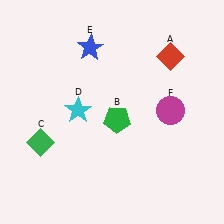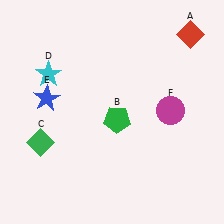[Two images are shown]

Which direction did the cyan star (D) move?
The cyan star (D) moved up.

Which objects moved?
The objects that moved are: the red diamond (A), the cyan star (D), the blue star (E).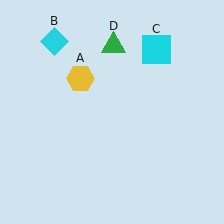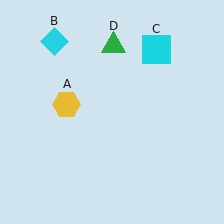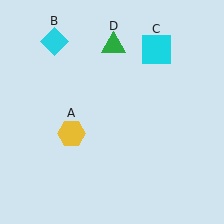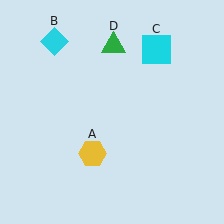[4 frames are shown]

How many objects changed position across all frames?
1 object changed position: yellow hexagon (object A).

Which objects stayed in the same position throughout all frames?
Cyan diamond (object B) and cyan square (object C) and green triangle (object D) remained stationary.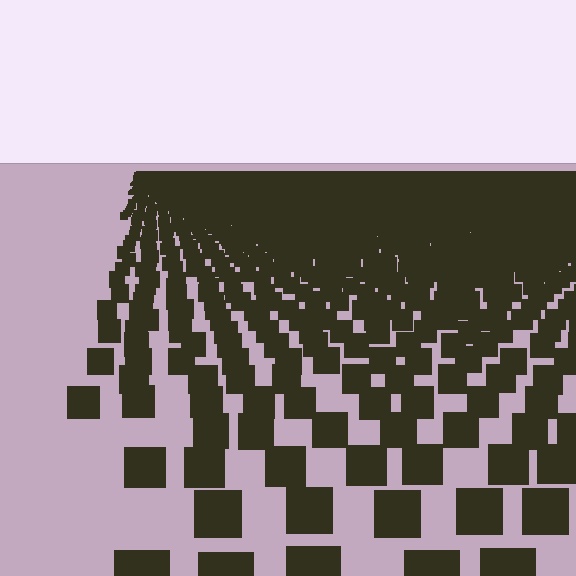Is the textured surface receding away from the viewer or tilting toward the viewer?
The surface is receding away from the viewer. Texture elements get smaller and denser toward the top.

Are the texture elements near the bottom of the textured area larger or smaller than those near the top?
Larger. Near the bottom, elements are closer to the viewer and appear at a bigger on-screen size.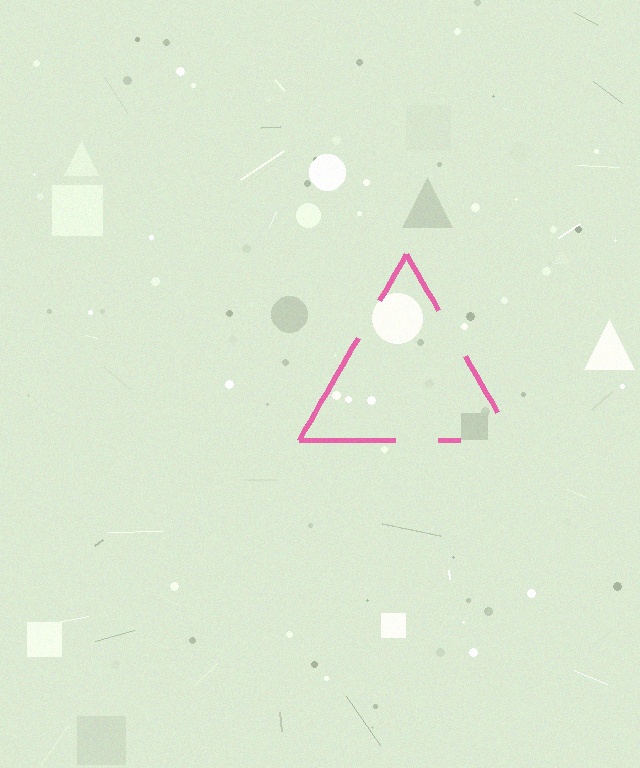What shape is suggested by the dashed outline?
The dashed outline suggests a triangle.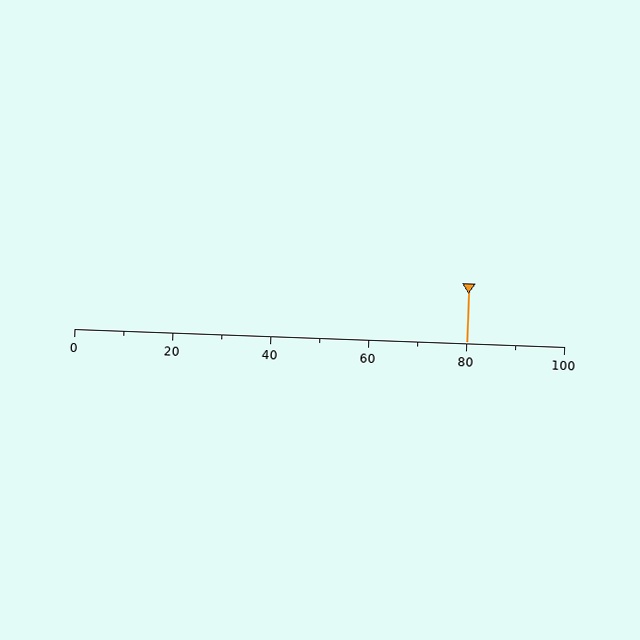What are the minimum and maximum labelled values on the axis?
The axis runs from 0 to 100.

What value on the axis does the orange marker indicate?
The marker indicates approximately 80.